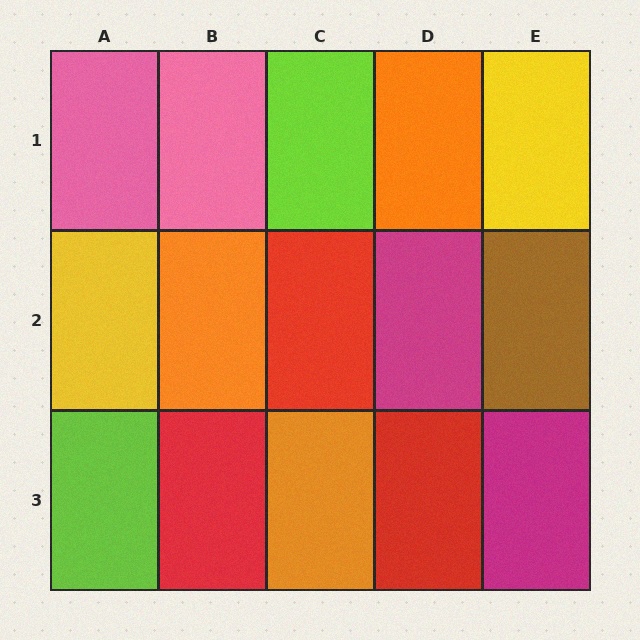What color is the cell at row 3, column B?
Red.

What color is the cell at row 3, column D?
Red.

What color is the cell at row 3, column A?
Lime.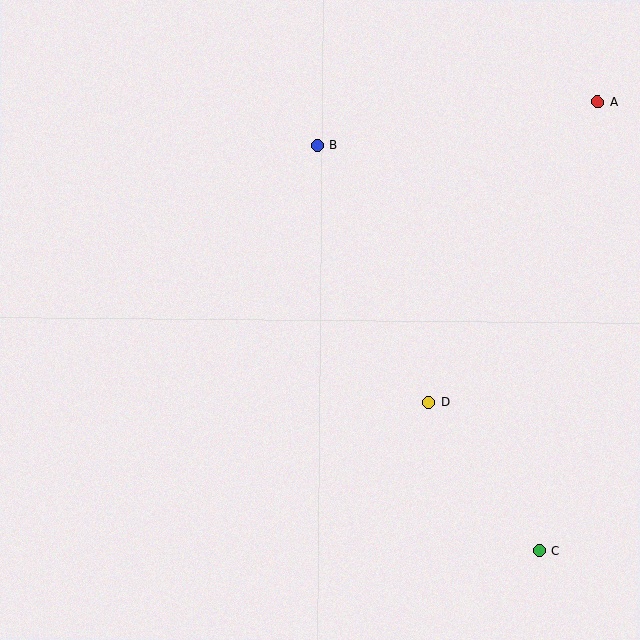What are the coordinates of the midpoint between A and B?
The midpoint between A and B is at (457, 123).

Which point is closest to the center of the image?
Point D at (429, 402) is closest to the center.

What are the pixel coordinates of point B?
Point B is at (317, 145).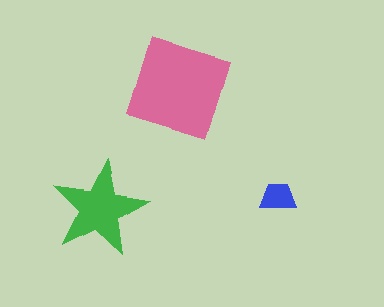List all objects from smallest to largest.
The blue trapezoid, the green star, the pink diamond.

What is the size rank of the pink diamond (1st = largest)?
1st.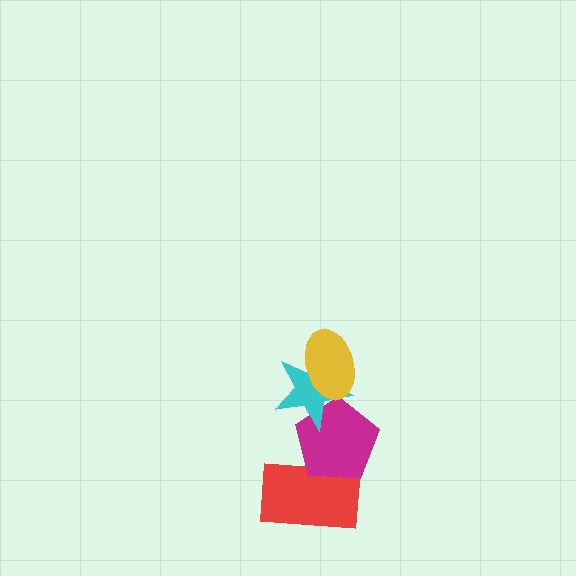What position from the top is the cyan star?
The cyan star is 2nd from the top.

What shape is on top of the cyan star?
The yellow ellipse is on top of the cyan star.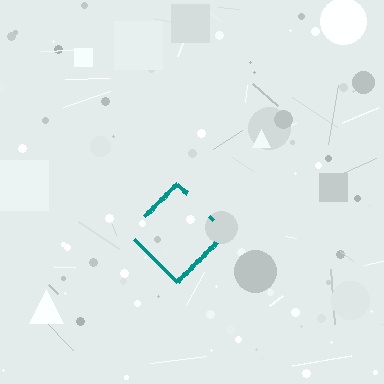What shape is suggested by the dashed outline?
The dashed outline suggests a diamond.